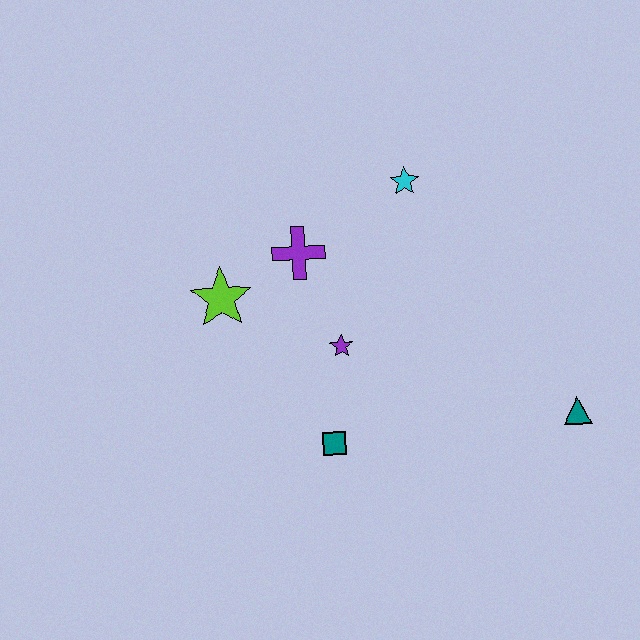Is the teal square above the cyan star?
No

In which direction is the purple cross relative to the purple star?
The purple cross is above the purple star.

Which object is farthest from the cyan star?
The teal triangle is farthest from the cyan star.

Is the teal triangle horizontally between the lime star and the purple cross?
No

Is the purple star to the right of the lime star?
Yes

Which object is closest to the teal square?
The purple star is closest to the teal square.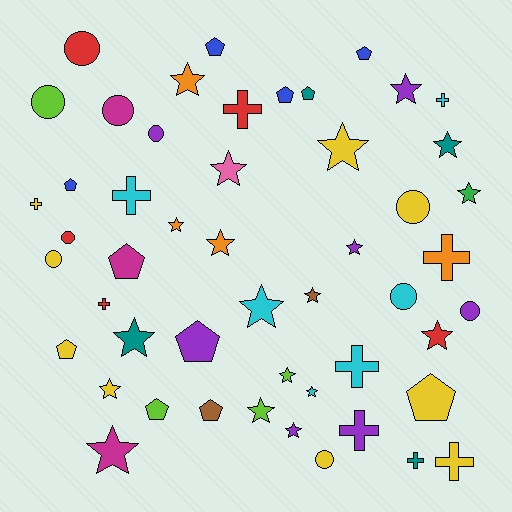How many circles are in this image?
There are 10 circles.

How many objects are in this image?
There are 50 objects.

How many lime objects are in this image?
There are 4 lime objects.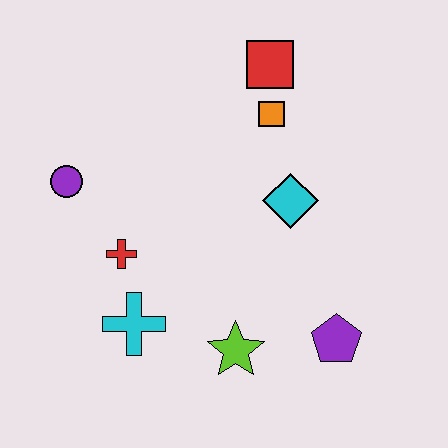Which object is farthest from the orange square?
The cyan cross is farthest from the orange square.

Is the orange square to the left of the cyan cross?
No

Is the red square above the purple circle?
Yes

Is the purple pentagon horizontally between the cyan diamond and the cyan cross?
No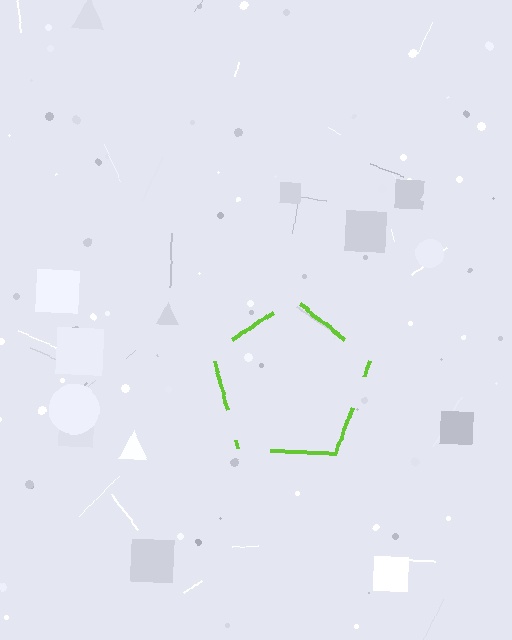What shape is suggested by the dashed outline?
The dashed outline suggests a pentagon.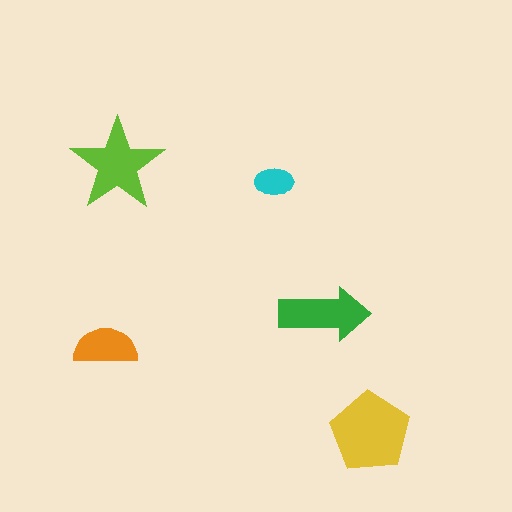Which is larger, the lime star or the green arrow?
The lime star.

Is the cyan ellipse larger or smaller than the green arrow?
Smaller.